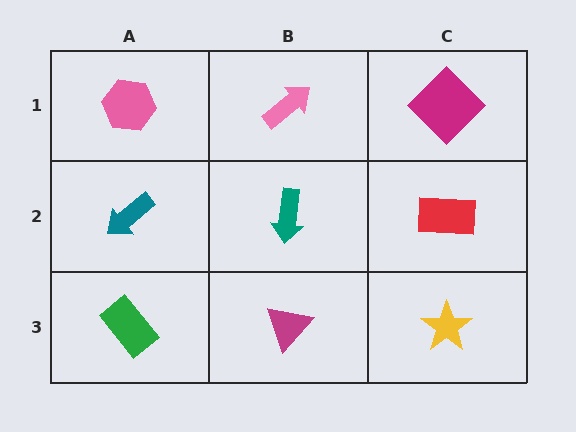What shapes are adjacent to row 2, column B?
A pink arrow (row 1, column B), a magenta triangle (row 3, column B), a teal arrow (row 2, column A), a red rectangle (row 2, column C).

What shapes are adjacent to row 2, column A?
A pink hexagon (row 1, column A), a green rectangle (row 3, column A), a teal arrow (row 2, column B).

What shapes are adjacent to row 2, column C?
A magenta diamond (row 1, column C), a yellow star (row 3, column C), a teal arrow (row 2, column B).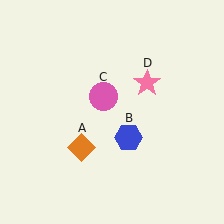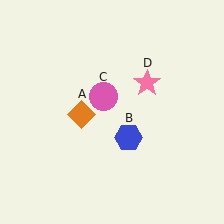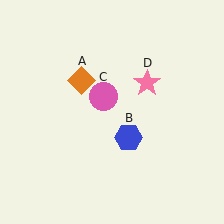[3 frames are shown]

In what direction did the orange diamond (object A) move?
The orange diamond (object A) moved up.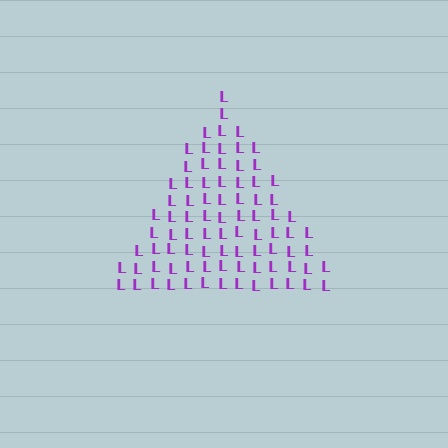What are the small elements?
The small elements are letter L's.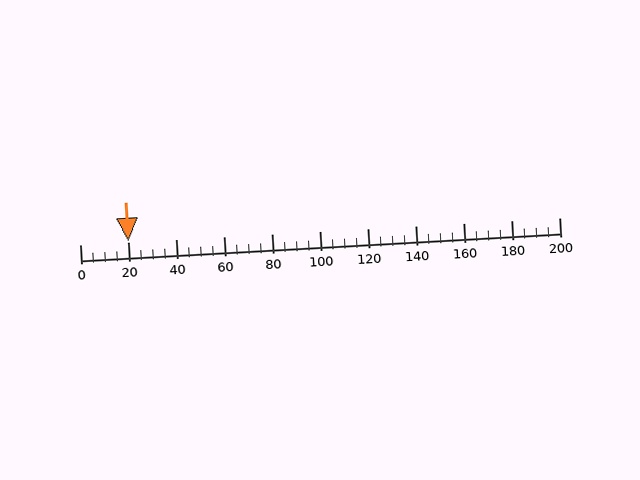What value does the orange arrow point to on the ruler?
The orange arrow points to approximately 20.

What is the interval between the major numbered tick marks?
The major tick marks are spaced 20 units apart.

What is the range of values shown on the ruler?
The ruler shows values from 0 to 200.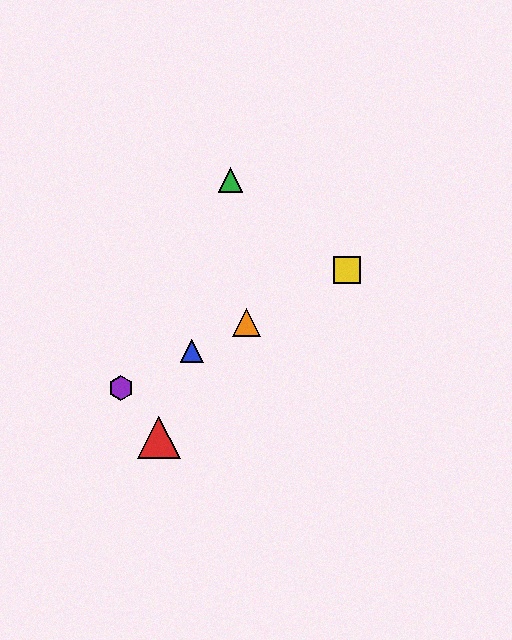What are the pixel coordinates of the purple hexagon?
The purple hexagon is at (121, 388).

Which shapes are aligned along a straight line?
The blue triangle, the yellow square, the purple hexagon, the orange triangle are aligned along a straight line.